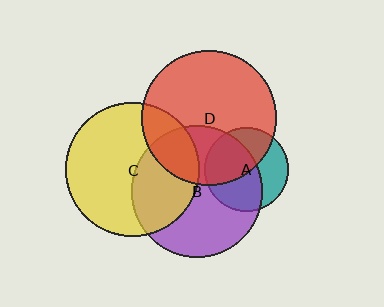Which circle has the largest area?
Circle D (red).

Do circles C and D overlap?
Yes.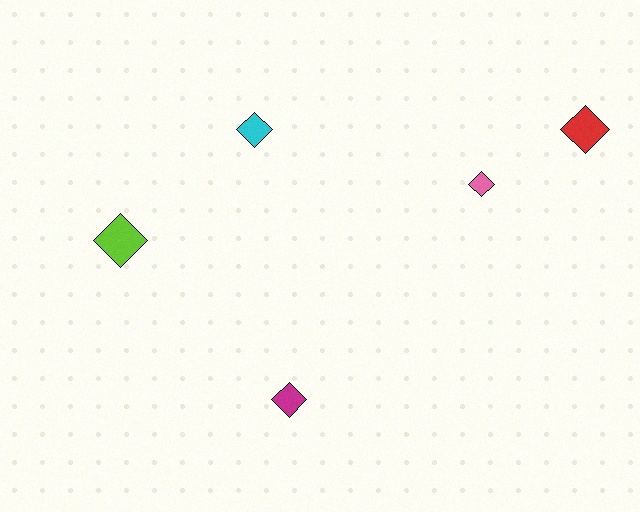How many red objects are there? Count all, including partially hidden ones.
There is 1 red object.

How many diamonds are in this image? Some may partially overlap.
There are 5 diamonds.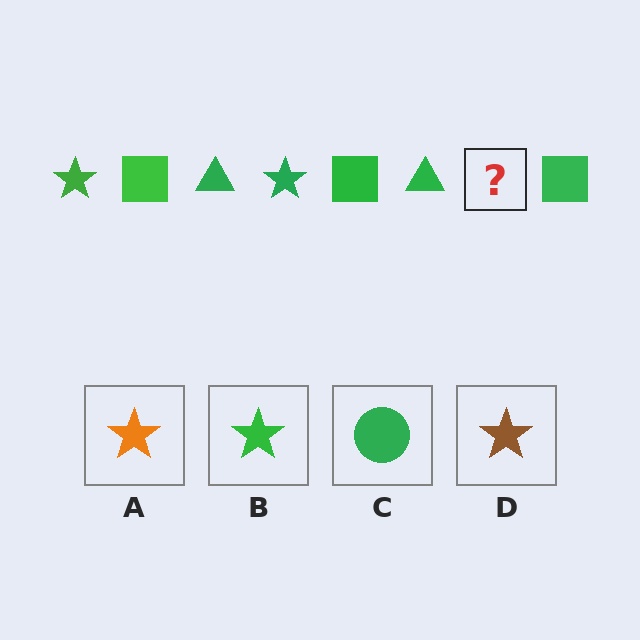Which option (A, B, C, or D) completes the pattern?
B.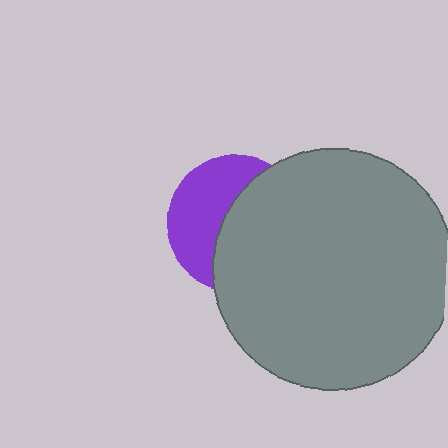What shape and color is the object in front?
The object in front is a gray circle.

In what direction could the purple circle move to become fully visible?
The purple circle could move left. That would shift it out from behind the gray circle entirely.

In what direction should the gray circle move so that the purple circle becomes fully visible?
The gray circle should move right. That is the shortest direction to clear the overlap and leave the purple circle fully visible.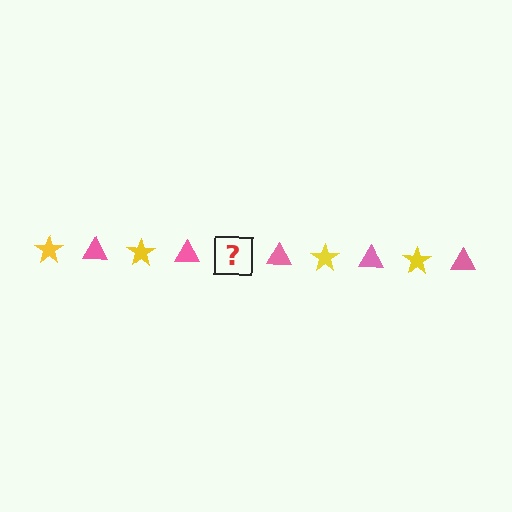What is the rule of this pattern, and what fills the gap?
The rule is that the pattern alternates between yellow star and pink triangle. The gap should be filled with a yellow star.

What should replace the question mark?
The question mark should be replaced with a yellow star.